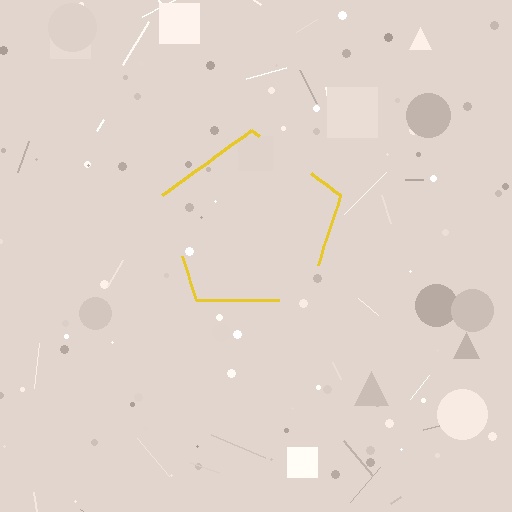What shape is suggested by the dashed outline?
The dashed outline suggests a pentagon.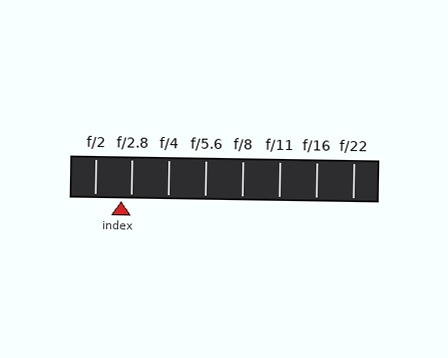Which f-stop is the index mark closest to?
The index mark is closest to f/2.8.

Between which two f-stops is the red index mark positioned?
The index mark is between f/2 and f/2.8.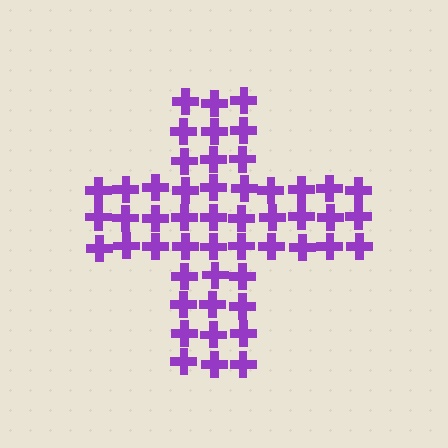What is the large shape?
The large shape is a cross.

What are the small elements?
The small elements are crosses.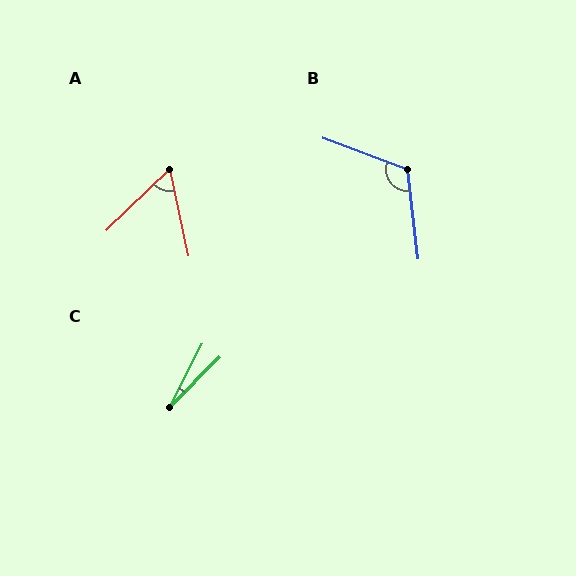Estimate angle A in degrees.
Approximately 58 degrees.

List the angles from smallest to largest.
C (18°), A (58°), B (117°).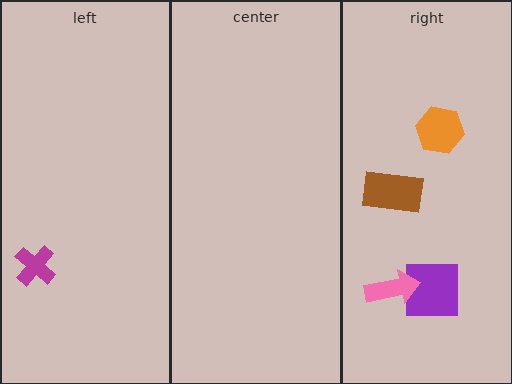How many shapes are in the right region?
4.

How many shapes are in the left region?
1.